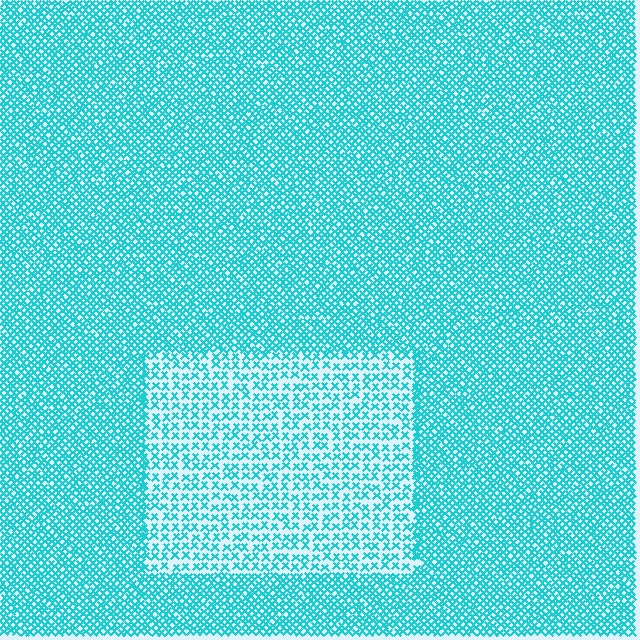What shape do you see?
I see a rectangle.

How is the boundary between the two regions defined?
The boundary is defined by a change in element density (approximately 2.1x ratio). All elements are the same color, size, and shape.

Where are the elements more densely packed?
The elements are more densely packed outside the rectangle boundary.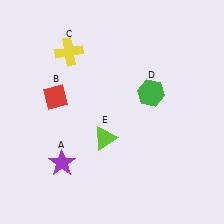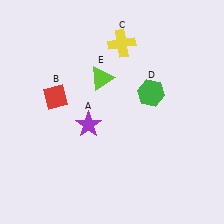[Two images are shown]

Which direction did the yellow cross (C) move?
The yellow cross (C) moved right.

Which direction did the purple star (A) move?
The purple star (A) moved up.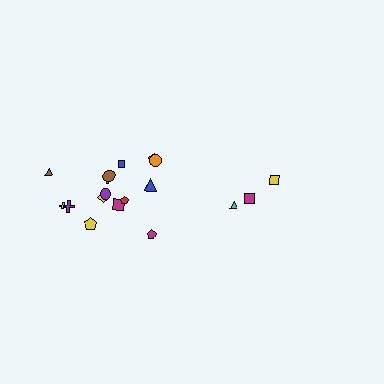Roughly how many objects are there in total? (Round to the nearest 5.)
Roughly 20 objects in total.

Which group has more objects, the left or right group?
The left group.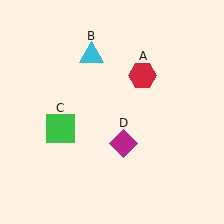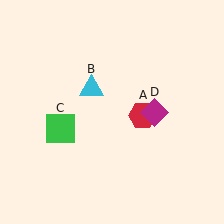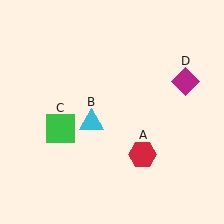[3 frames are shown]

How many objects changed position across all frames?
3 objects changed position: red hexagon (object A), cyan triangle (object B), magenta diamond (object D).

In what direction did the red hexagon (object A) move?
The red hexagon (object A) moved down.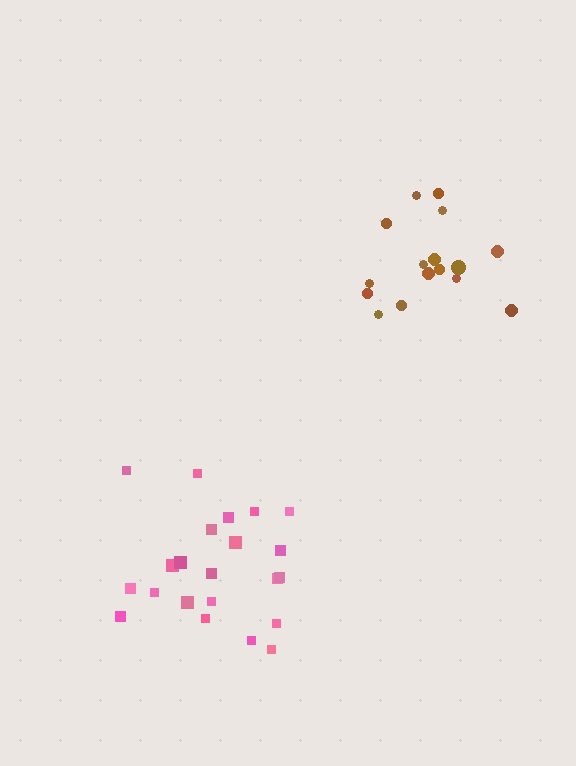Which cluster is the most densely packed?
Brown.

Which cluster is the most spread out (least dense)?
Pink.